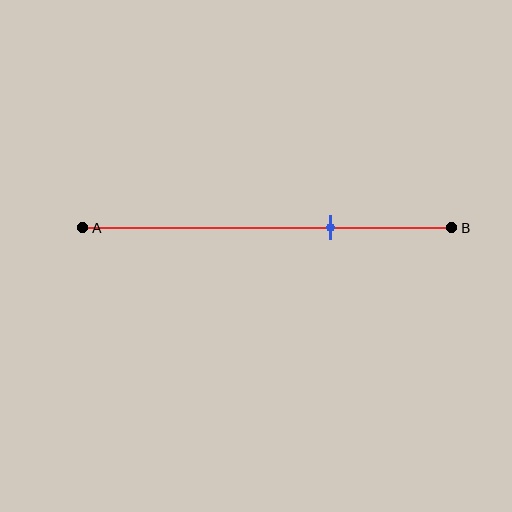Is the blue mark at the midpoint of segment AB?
No, the mark is at about 65% from A, not at the 50% midpoint.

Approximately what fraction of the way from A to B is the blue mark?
The blue mark is approximately 65% of the way from A to B.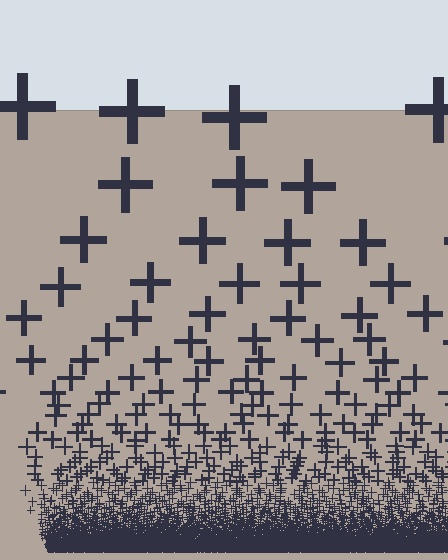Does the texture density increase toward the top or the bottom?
Density increases toward the bottom.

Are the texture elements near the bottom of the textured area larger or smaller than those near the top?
Smaller. The gradient is inverted — elements near the bottom are smaller and denser.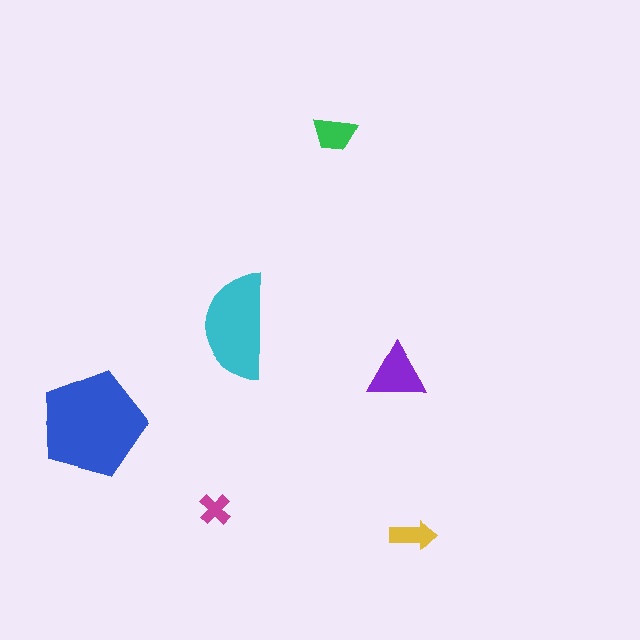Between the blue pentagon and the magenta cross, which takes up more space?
The blue pentagon.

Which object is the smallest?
The magenta cross.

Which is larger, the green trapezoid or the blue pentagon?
The blue pentagon.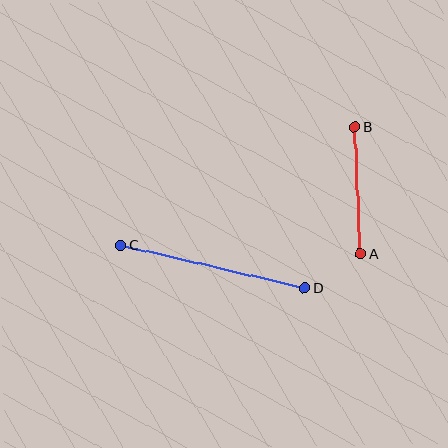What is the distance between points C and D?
The distance is approximately 189 pixels.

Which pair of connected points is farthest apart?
Points C and D are farthest apart.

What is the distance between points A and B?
The distance is approximately 127 pixels.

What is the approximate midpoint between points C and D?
The midpoint is at approximately (213, 267) pixels.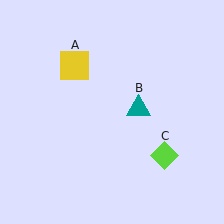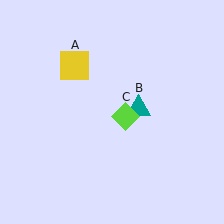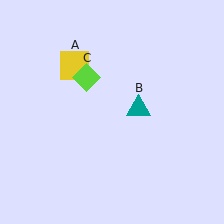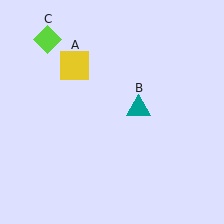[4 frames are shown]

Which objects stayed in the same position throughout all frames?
Yellow square (object A) and teal triangle (object B) remained stationary.